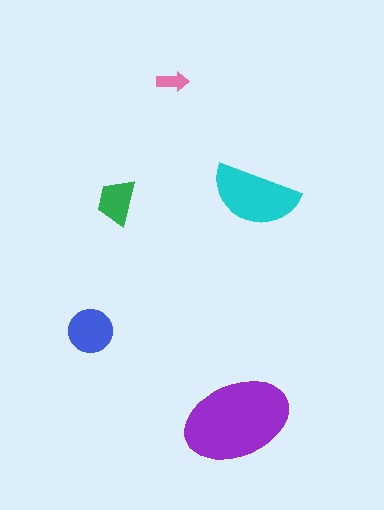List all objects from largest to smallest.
The purple ellipse, the cyan semicircle, the blue circle, the green trapezoid, the pink arrow.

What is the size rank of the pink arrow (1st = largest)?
5th.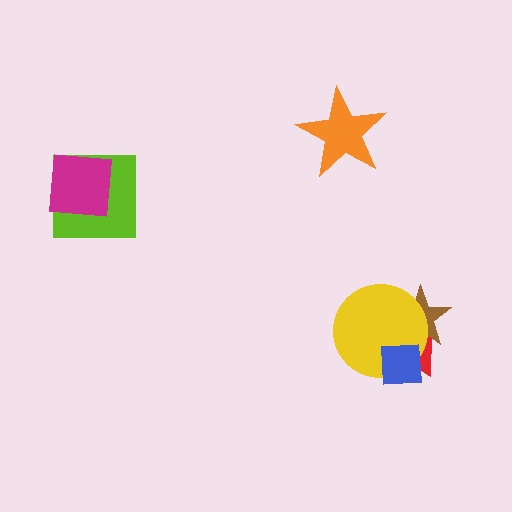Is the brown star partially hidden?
Yes, it is partially covered by another shape.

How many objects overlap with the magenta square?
1 object overlaps with the magenta square.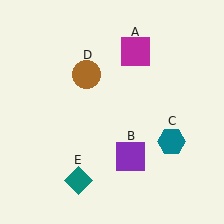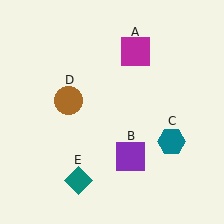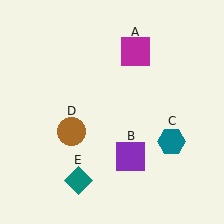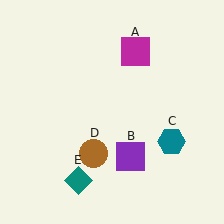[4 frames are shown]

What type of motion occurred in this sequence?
The brown circle (object D) rotated counterclockwise around the center of the scene.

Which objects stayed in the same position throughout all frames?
Magenta square (object A) and purple square (object B) and teal hexagon (object C) and teal diamond (object E) remained stationary.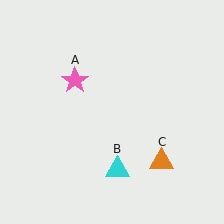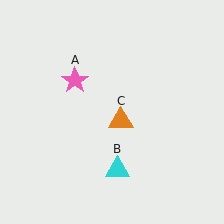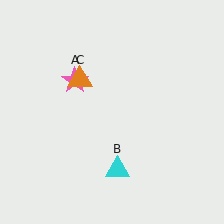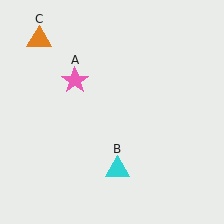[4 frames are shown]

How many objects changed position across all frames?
1 object changed position: orange triangle (object C).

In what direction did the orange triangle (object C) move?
The orange triangle (object C) moved up and to the left.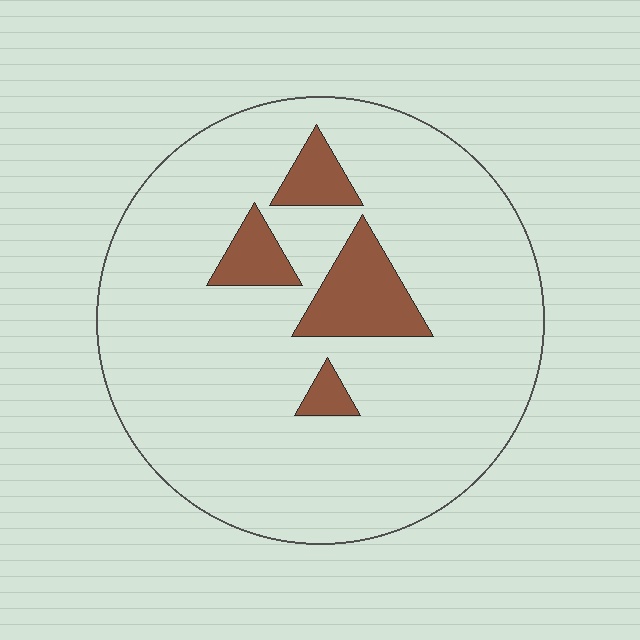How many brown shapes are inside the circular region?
4.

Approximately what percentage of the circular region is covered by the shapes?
Approximately 10%.